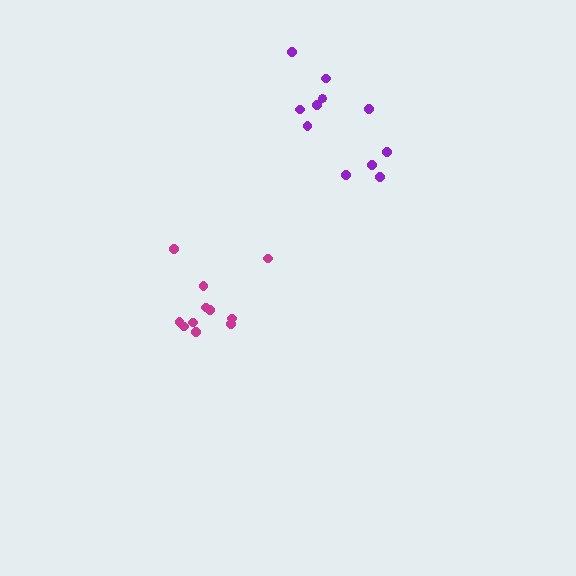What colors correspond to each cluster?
The clusters are colored: purple, magenta.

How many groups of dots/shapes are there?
There are 2 groups.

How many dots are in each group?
Group 1: 11 dots, Group 2: 11 dots (22 total).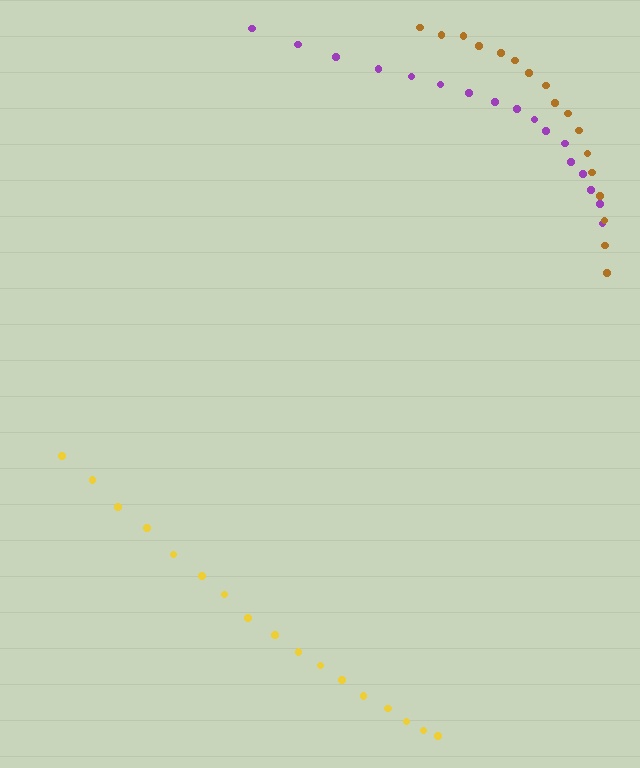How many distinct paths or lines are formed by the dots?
There are 3 distinct paths.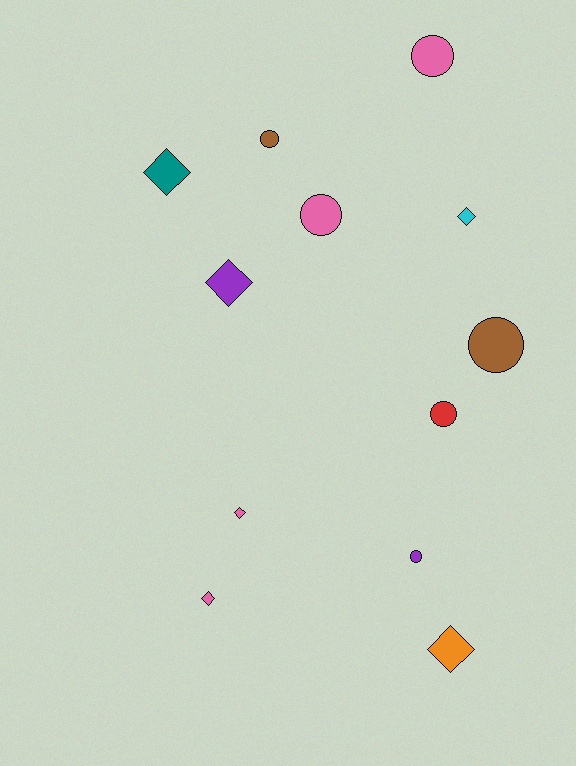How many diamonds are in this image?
There are 6 diamonds.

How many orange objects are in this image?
There is 1 orange object.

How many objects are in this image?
There are 12 objects.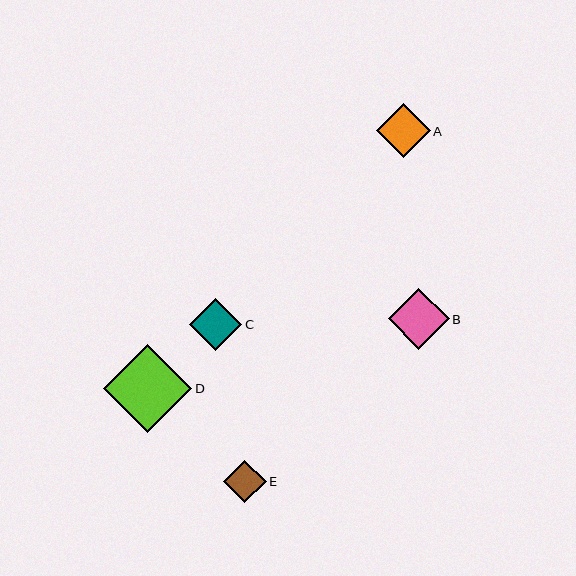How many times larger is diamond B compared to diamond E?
Diamond B is approximately 1.4 times the size of diamond E.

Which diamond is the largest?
Diamond D is the largest with a size of approximately 88 pixels.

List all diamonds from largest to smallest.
From largest to smallest: D, B, A, C, E.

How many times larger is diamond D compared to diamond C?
Diamond D is approximately 1.7 times the size of diamond C.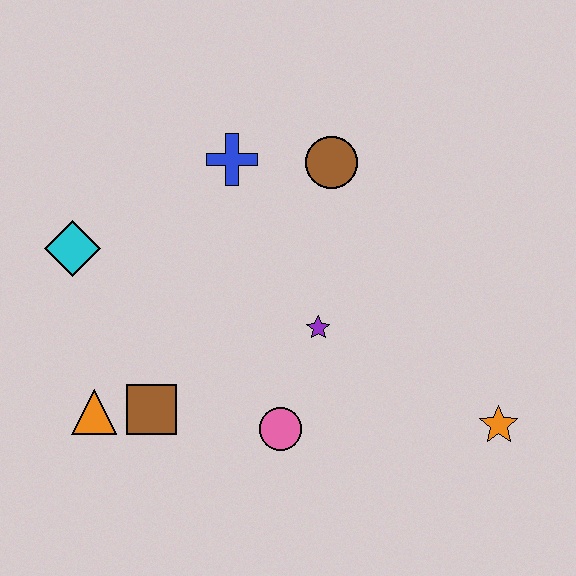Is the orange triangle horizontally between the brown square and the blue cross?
No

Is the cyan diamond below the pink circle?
No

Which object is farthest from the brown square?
The orange star is farthest from the brown square.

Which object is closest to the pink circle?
The purple star is closest to the pink circle.